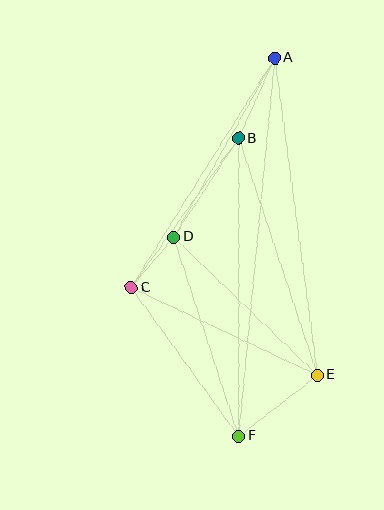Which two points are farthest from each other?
Points A and F are farthest from each other.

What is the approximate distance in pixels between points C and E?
The distance between C and E is approximately 206 pixels.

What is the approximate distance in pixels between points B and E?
The distance between B and E is approximately 250 pixels.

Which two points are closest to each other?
Points C and D are closest to each other.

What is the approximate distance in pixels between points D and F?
The distance between D and F is approximately 209 pixels.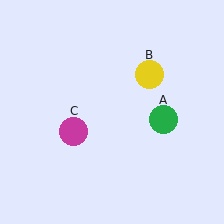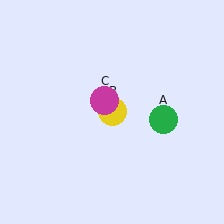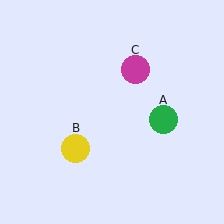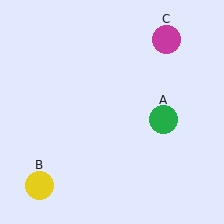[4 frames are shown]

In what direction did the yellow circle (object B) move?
The yellow circle (object B) moved down and to the left.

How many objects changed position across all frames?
2 objects changed position: yellow circle (object B), magenta circle (object C).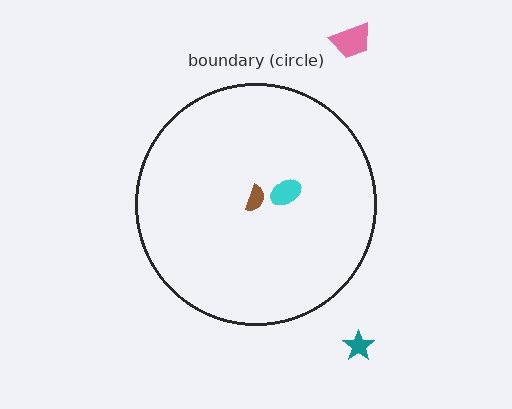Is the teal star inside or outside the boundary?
Outside.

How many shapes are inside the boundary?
2 inside, 2 outside.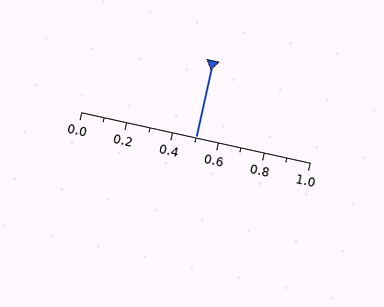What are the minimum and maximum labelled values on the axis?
The axis runs from 0.0 to 1.0.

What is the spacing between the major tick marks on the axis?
The major ticks are spaced 0.2 apart.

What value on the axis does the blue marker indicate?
The marker indicates approximately 0.5.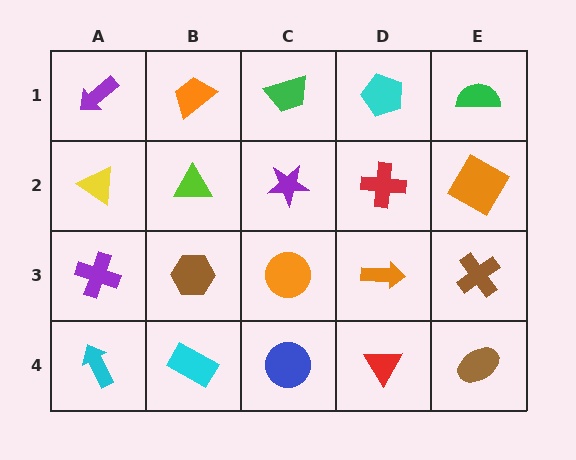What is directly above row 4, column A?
A purple cross.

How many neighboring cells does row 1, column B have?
3.